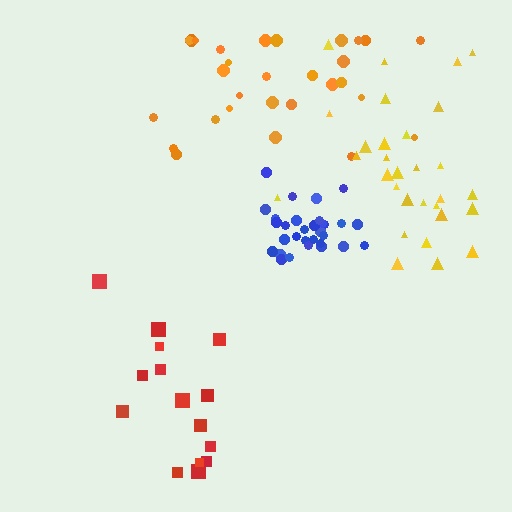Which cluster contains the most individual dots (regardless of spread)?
Blue (31).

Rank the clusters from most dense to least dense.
blue, yellow, orange, red.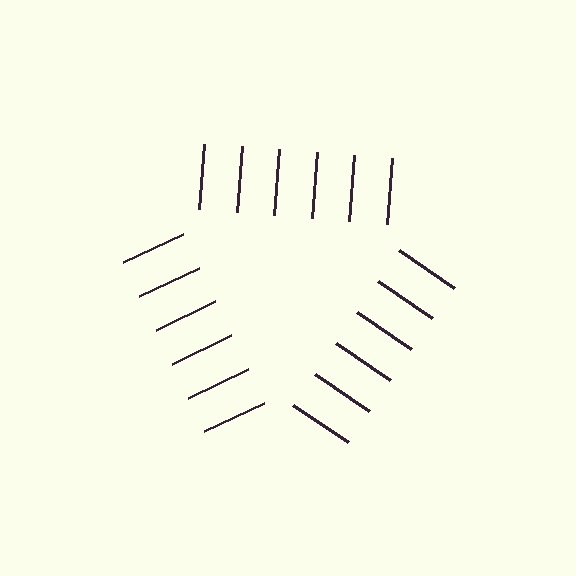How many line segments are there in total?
18 — 6 along each of the 3 edges.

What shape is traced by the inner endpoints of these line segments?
An illusory triangle — the line segments terminate on its edges but no continuous stroke is drawn.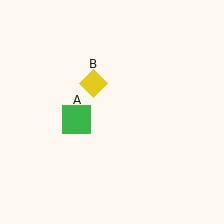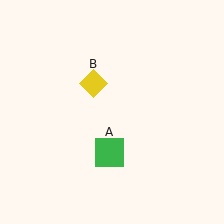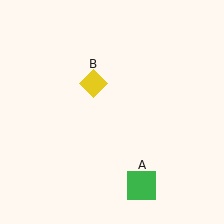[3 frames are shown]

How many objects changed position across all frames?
1 object changed position: green square (object A).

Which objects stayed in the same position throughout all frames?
Yellow diamond (object B) remained stationary.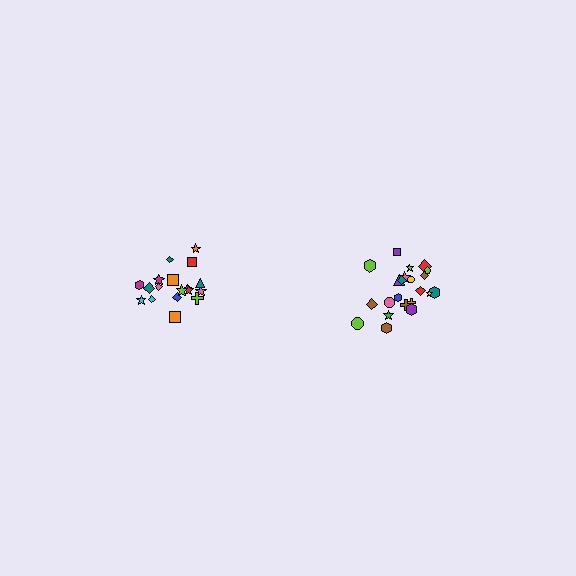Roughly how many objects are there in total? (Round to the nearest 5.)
Roughly 40 objects in total.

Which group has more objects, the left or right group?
The right group.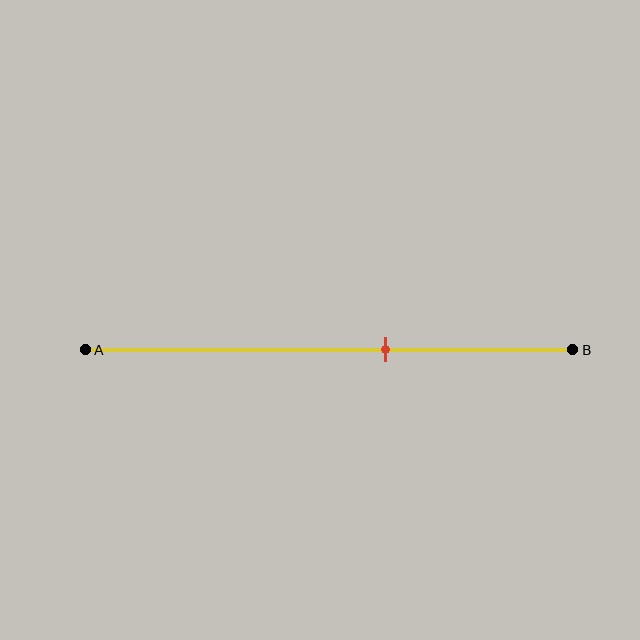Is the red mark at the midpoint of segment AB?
No, the mark is at about 60% from A, not at the 50% midpoint.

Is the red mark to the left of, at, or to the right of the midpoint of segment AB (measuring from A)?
The red mark is to the right of the midpoint of segment AB.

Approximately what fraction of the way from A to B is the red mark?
The red mark is approximately 60% of the way from A to B.